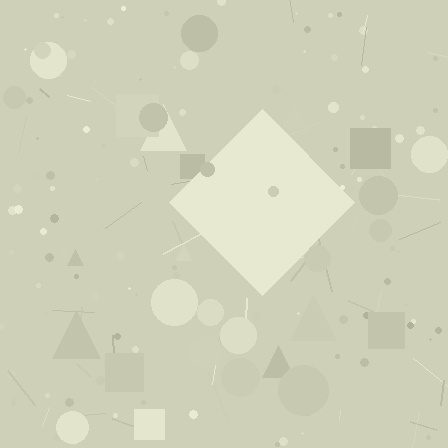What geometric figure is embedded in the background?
A diamond is embedded in the background.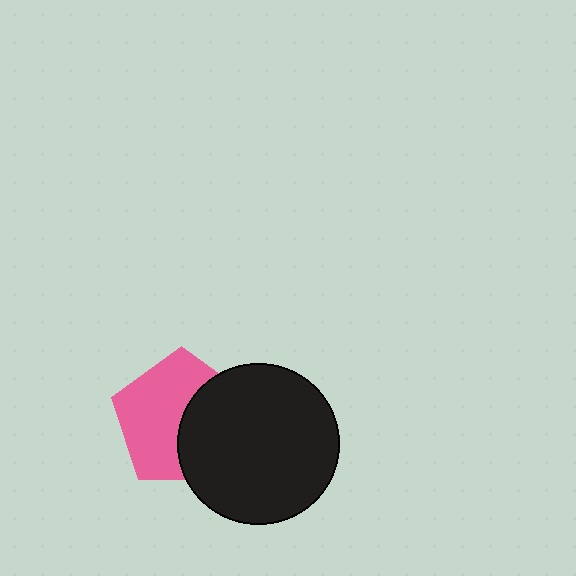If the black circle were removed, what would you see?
You would see the complete pink pentagon.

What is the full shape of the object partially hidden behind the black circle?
The partially hidden object is a pink pentagon.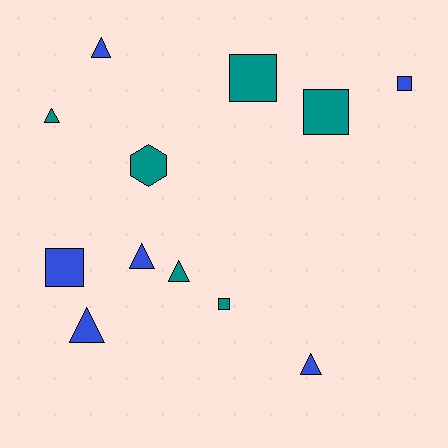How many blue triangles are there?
There are 4 blue triangles.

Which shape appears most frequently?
Triangle, with 6 objects.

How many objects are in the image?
There are 12 objects.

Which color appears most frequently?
Teal, with 6 objects.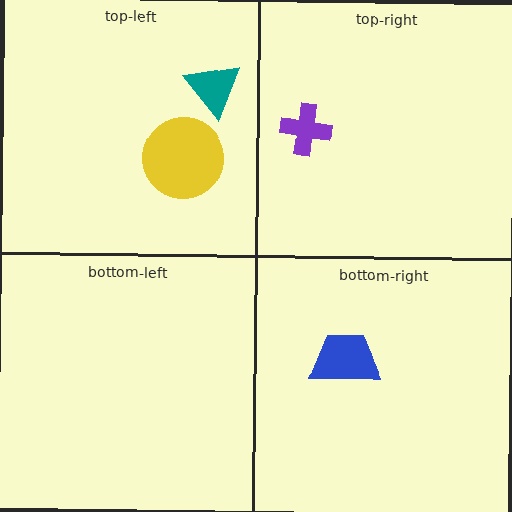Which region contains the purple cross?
The top-right region.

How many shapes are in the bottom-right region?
1.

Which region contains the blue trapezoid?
The bottom-right region.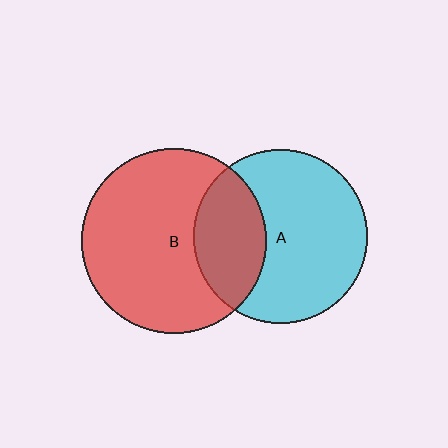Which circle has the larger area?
Circle B (red).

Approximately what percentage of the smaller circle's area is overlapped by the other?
Approximately 30%.